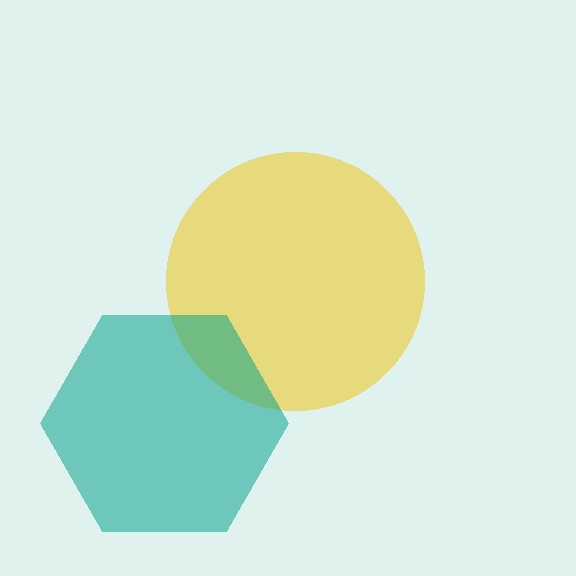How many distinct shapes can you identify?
There are 2 distinct shapes: a yellow circle, a teal hexagon.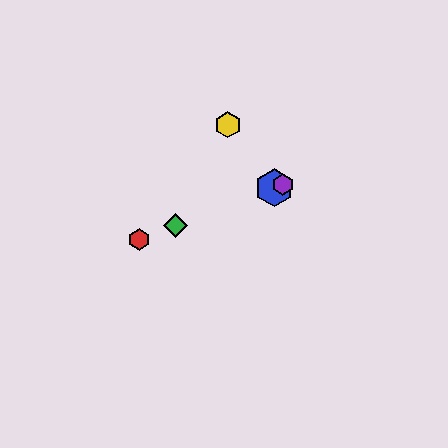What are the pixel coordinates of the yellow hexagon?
The yellow hexagon is at (228, 125).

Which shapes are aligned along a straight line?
The red hexagon, the blue hexagon, the green diamond, the purple hexagon are aligned along a straight line.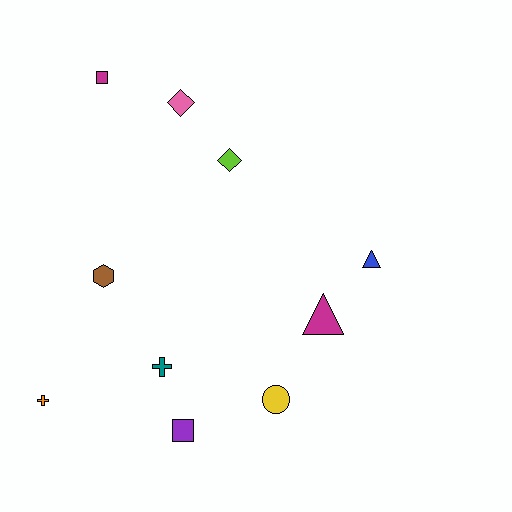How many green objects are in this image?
There are no green objects.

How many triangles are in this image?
There are 2 triangles.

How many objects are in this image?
There are 10 objects.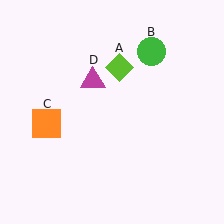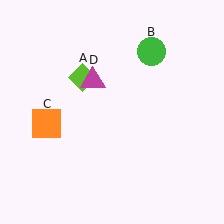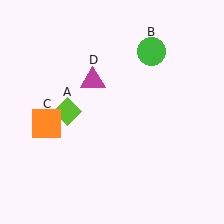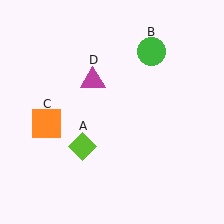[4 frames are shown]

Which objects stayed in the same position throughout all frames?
Green circle (object B) and orange square (object C) and magenta triangle (object D) remained stationary.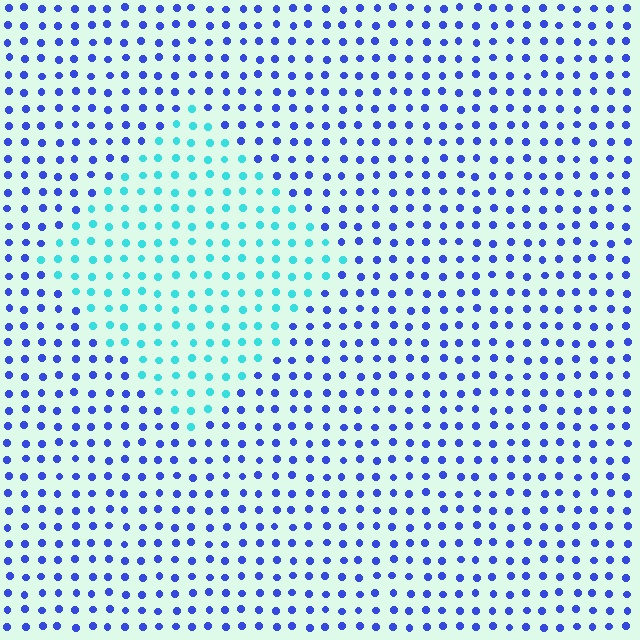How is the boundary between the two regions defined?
The boundary is defined purely by a slight shift in hue (about 53 degrees). Spacing, size, and orientation are identical on both sides.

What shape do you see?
I see a diamond.